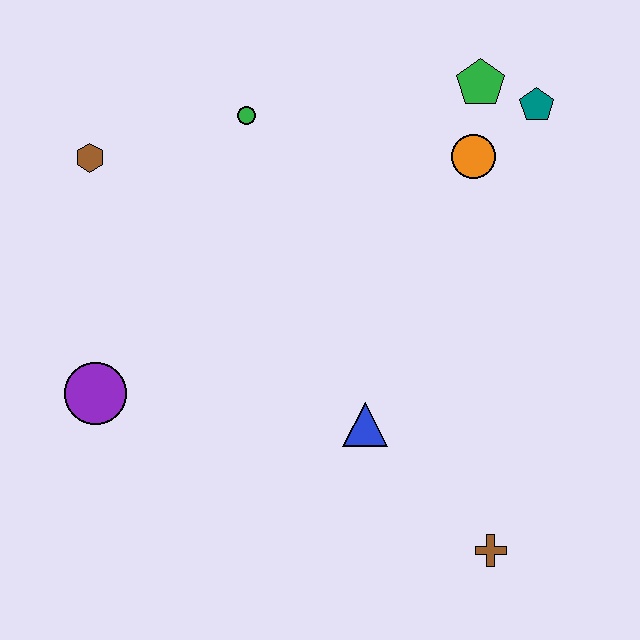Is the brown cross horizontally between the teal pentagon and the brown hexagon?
Yes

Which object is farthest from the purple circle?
The teal pentagon is farthest from the purple circle.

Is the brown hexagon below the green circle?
Yes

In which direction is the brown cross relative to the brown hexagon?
The brown cross is to the right of the brown hexagon.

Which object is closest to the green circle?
The brown hexagon is closest to the green circle.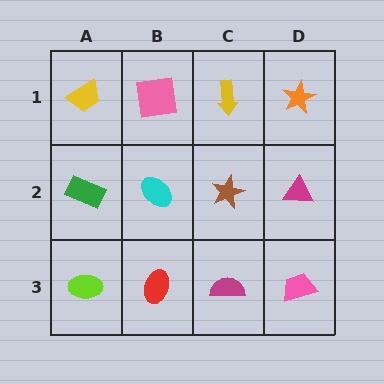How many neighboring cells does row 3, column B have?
3.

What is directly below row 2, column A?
A lime ellipse.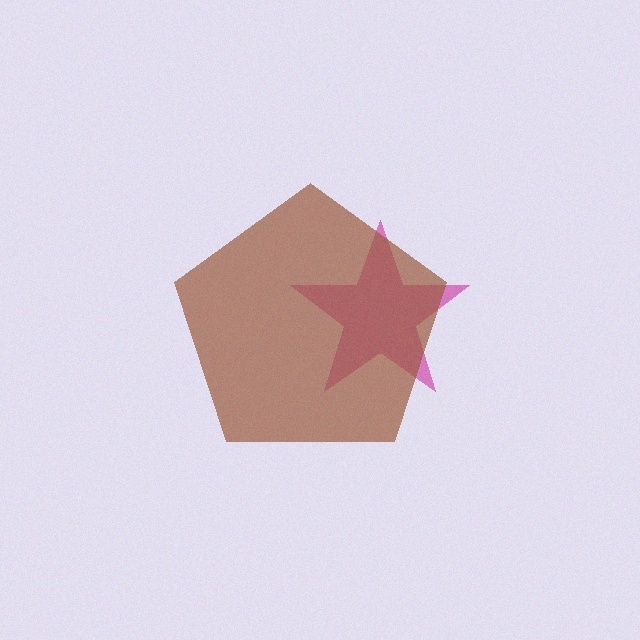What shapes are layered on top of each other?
The layered shapes are: a magenta star, a brown pentagon.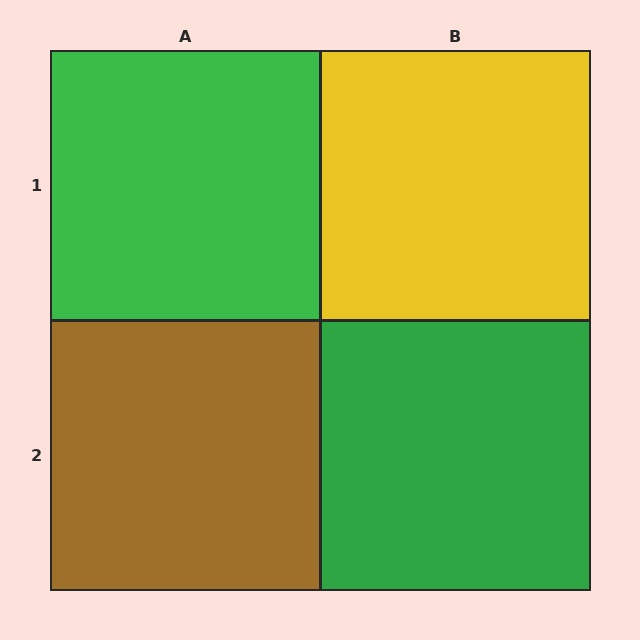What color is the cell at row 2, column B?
Green.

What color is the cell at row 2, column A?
Brown.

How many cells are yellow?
1 cell is yellow.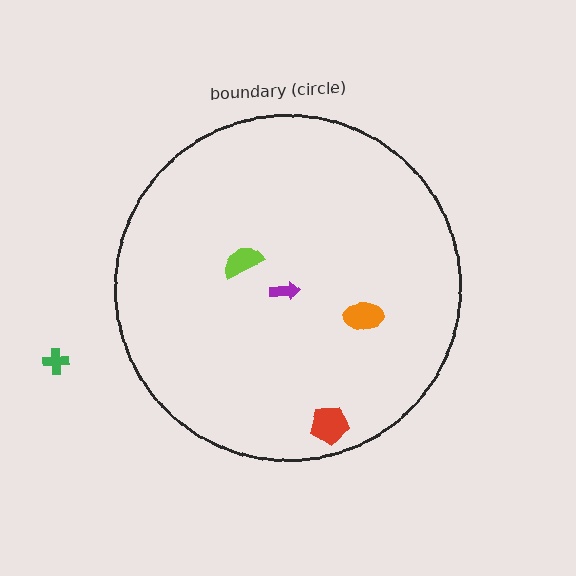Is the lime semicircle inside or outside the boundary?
Inside.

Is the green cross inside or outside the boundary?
Outside.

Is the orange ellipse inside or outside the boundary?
Inside.